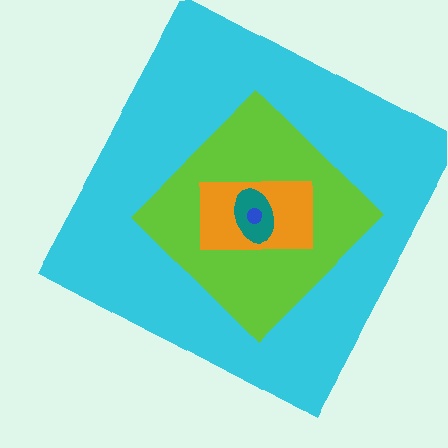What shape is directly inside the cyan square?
The lime diamond.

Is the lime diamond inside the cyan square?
Yes.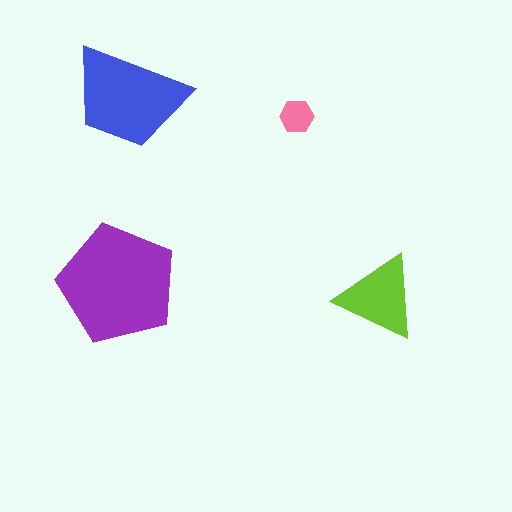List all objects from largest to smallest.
The purple pentagon, the blue trapezoid, the lime triangle, the pink hexagon.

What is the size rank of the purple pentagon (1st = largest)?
1st.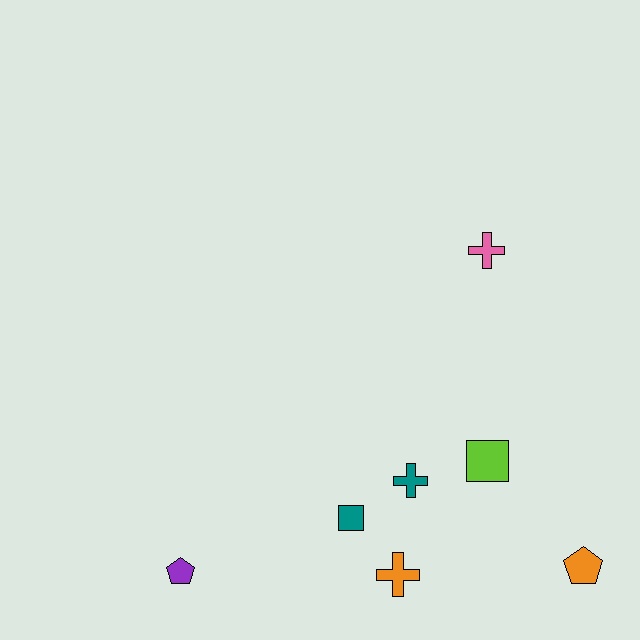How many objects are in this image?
There are 7 objects.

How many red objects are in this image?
There are no red objects.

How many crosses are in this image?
There are 3 crosses.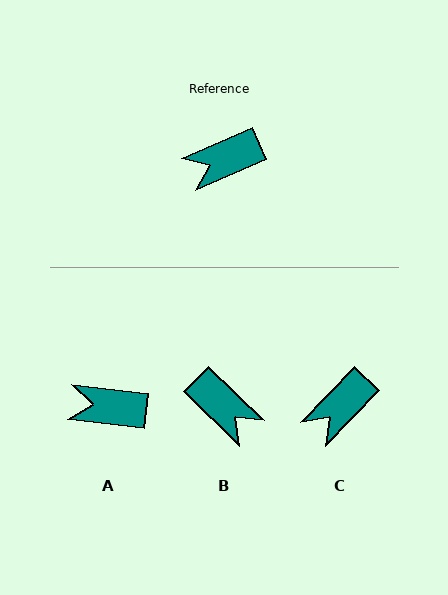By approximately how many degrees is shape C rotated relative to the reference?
Approximately 23 degrees counter-clockwise.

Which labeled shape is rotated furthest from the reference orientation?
B, about 112 degrees away.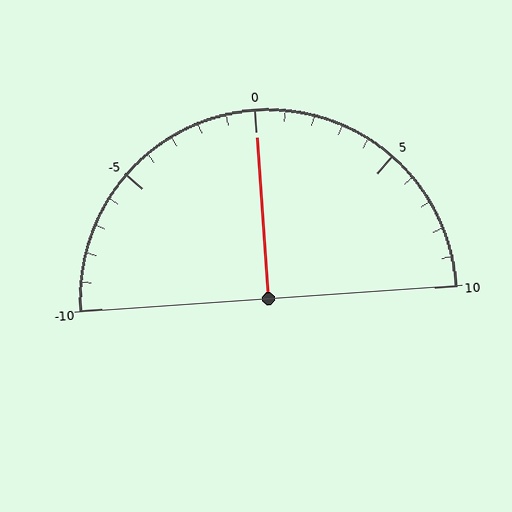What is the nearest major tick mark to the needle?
The nearest major tick mark is 0.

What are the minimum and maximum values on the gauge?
The gauge ranges from -10 to 10.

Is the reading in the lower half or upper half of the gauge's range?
The reading is in the upper half of the range (-10 to 10).